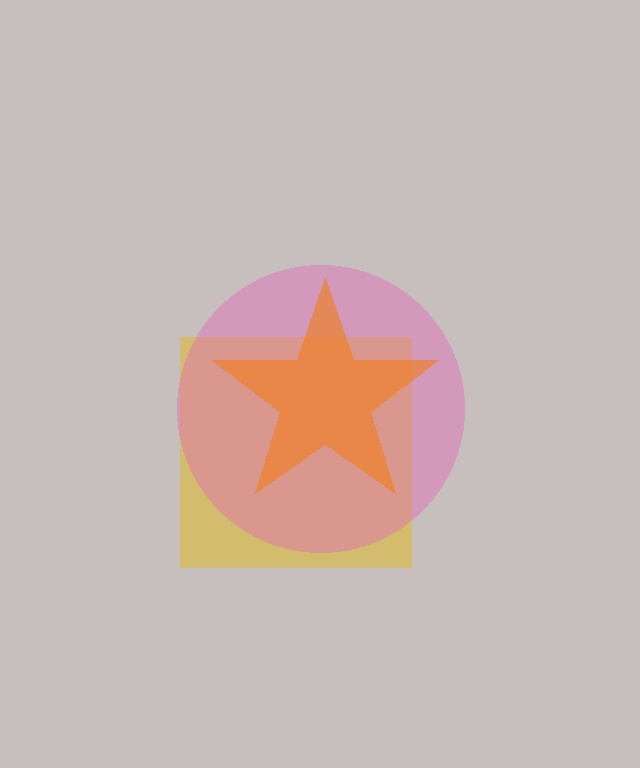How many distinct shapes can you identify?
There are 3 distinct shapes: a yellow square, a pink circle, an orange star.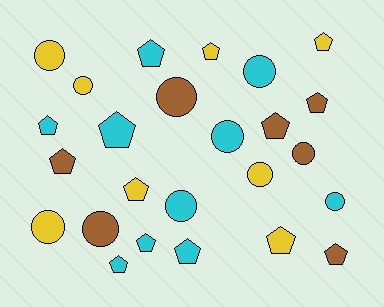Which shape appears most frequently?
Pentagon, with 14 objects.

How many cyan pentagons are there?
There are 6 cyan pentagons.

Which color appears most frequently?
Cyan, with 10 objects.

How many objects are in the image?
There are 25 objects.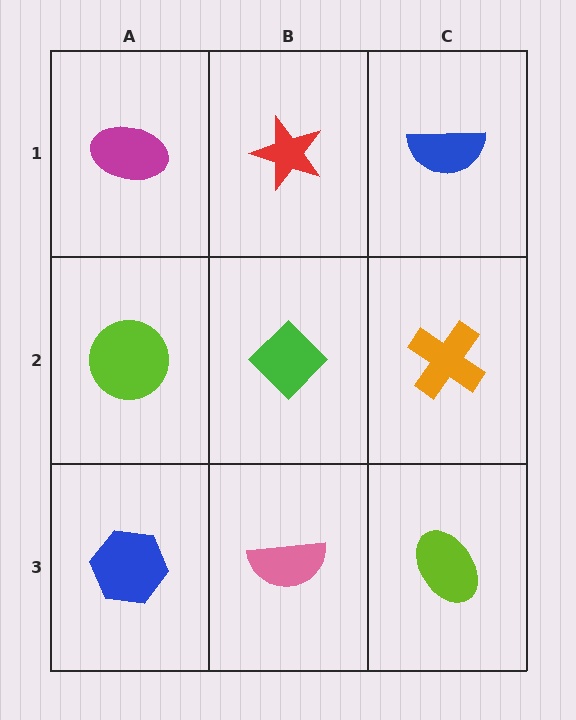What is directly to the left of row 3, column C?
A pink semicircle.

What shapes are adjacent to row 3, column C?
An orange cross (row 2, column C), a pink semicircle (row 3, column B).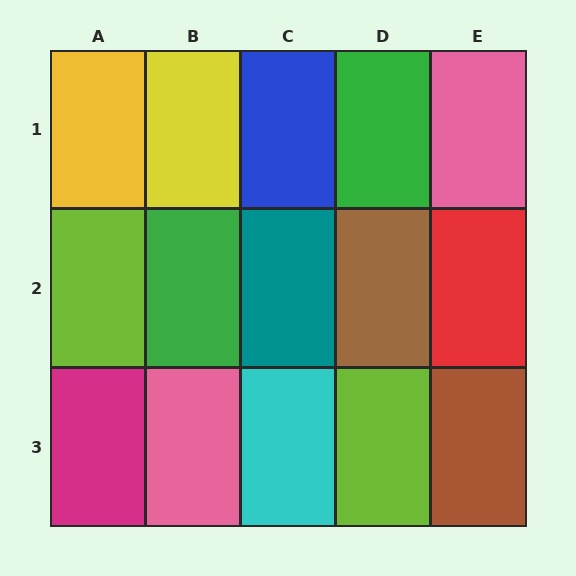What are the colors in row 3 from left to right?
Magenta, pink, cyan, lime, brown.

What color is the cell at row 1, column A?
Yellow.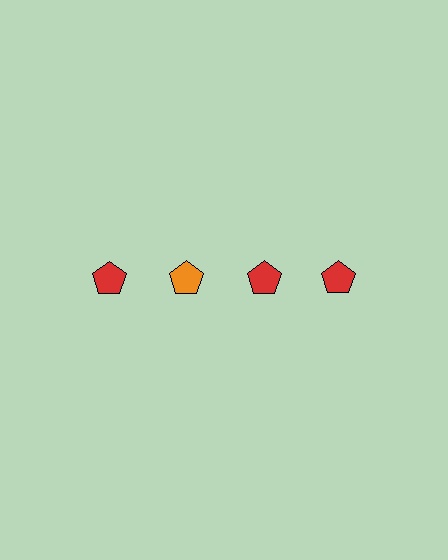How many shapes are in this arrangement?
There are 4 shapes arranged in a grid pattern.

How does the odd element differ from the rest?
It has a different color: orange instead of red.